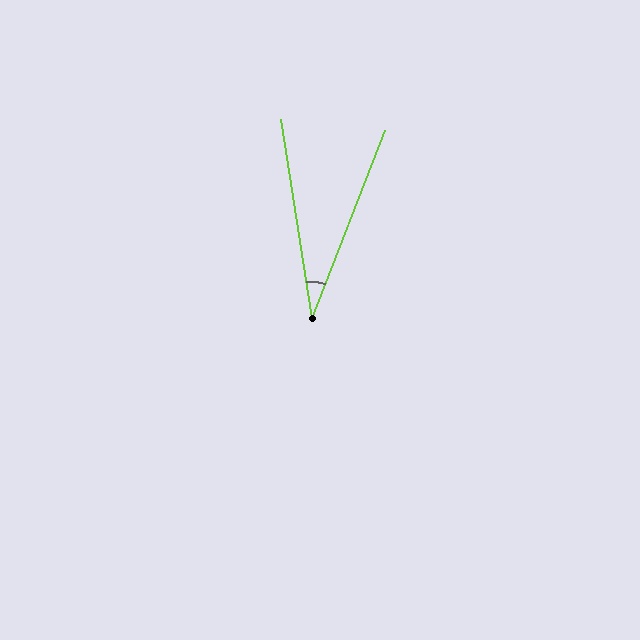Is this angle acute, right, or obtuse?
It is acute.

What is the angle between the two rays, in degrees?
Approximately 30 degrees.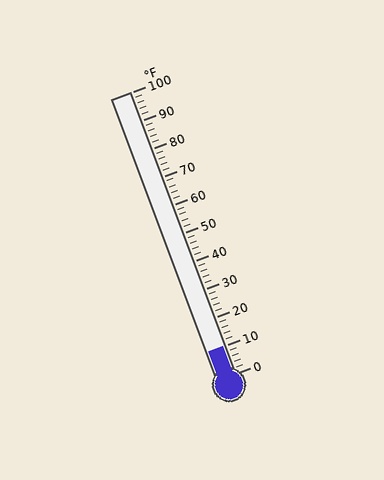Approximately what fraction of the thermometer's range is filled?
The thermometer is filled to approximately 10% of its range.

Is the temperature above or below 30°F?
The temperature is below 30°F.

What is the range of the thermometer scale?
The thermometer scale ranges from 0°F to 100°F.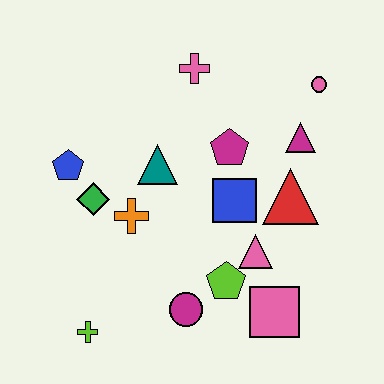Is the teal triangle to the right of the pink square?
No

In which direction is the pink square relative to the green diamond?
The pink square is to the right of the green diamond.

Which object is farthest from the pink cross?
The lime cross is farthest from the pink cross.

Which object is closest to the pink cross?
The magenta pentagon is closest to the pink cross.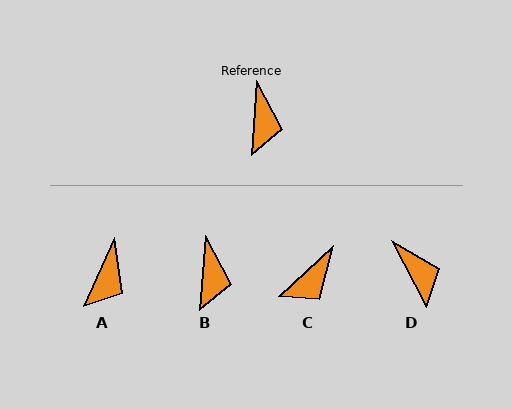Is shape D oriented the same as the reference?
No, it is off by about 32 degrees.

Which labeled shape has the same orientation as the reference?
B.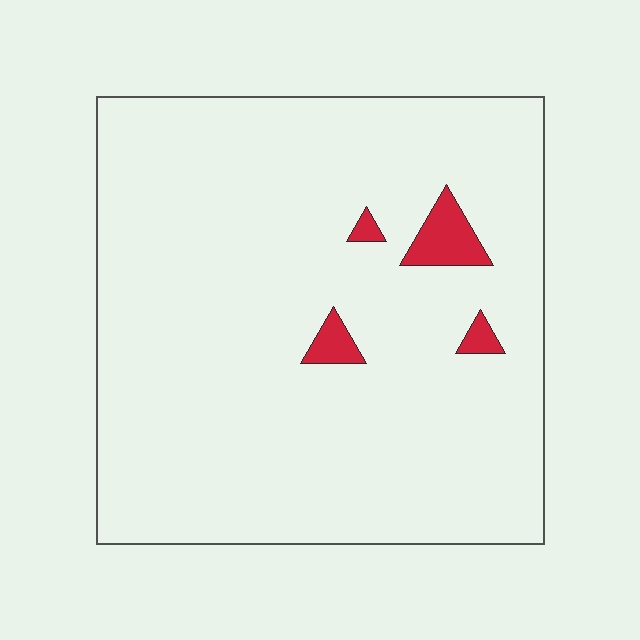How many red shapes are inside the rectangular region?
4.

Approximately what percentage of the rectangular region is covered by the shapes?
Approximately 5%.